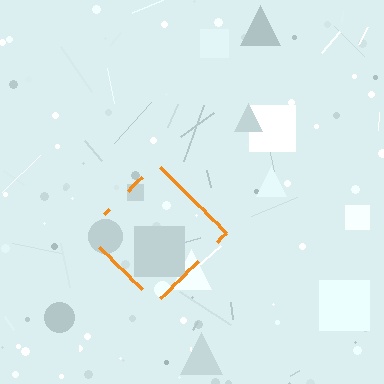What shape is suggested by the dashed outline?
The dashed outline suggests a diamond.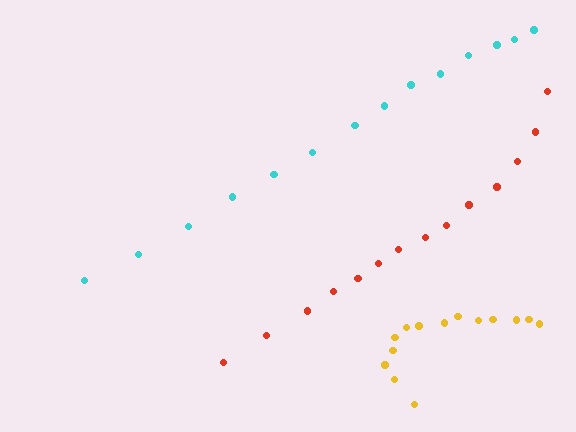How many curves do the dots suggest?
There are 3 distinct paths.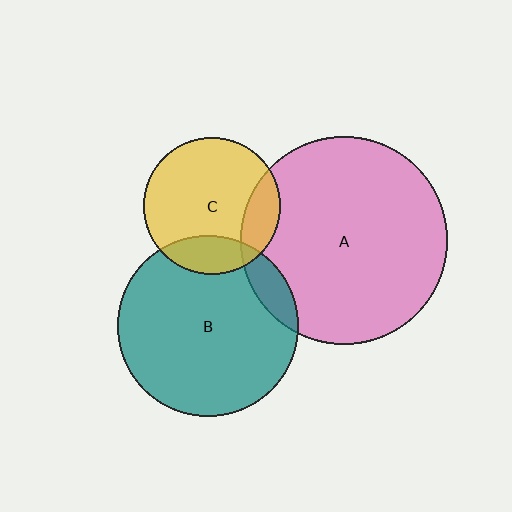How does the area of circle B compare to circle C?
Approximately 1.7 times.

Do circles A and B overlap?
Yes.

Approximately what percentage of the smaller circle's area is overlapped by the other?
Approximately 10%.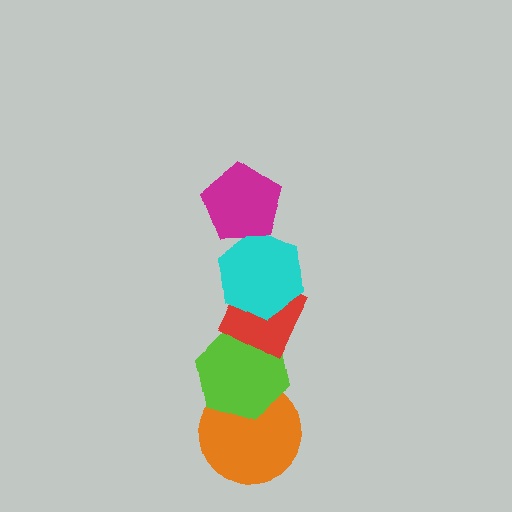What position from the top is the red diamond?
The red diamond is 3rd from the top.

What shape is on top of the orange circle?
The lime hexagon is on top of the orange circle.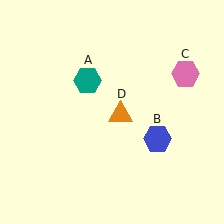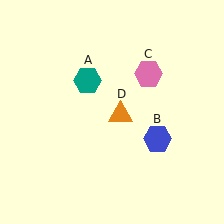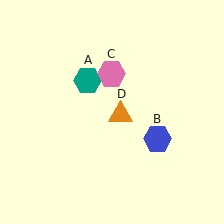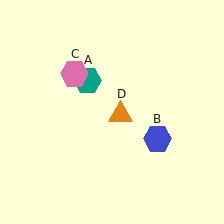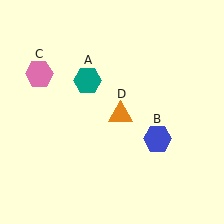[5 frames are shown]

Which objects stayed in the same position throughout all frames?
Teal hexagon (object A) and blue hexagon (object B) and orange triangle (object D) remained stationary.